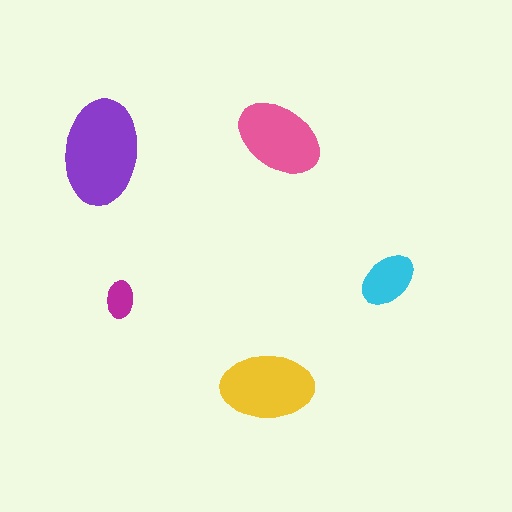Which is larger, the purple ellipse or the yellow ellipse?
The purple one.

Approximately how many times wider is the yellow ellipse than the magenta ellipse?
About 2.5 times wider.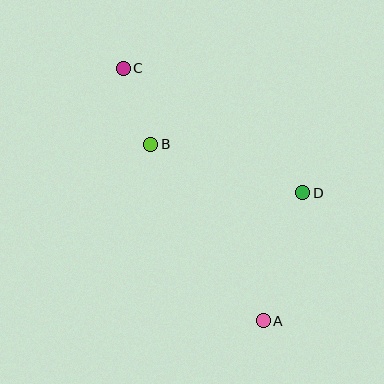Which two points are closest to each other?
Points B and C are closest to each other.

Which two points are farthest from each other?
Points A and C are farthest from each other.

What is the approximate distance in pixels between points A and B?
The distance between A and B is approximately 209 pixels.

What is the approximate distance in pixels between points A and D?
The distance between A and D is approximately 134 pixels.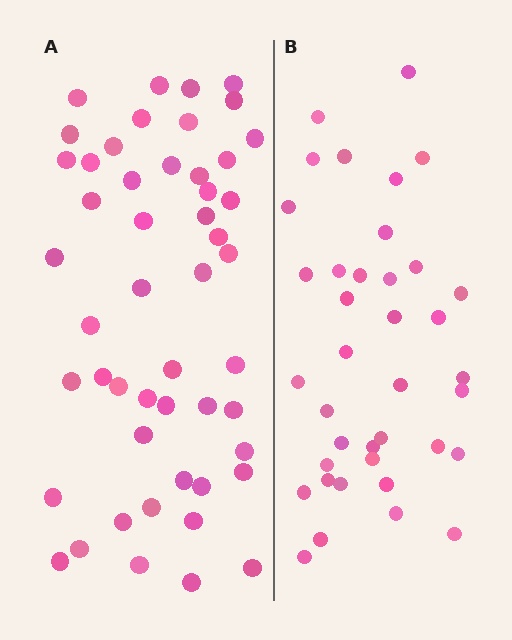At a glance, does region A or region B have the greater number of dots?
Region A (the left region) has more dots.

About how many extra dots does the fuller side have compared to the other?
Region A has roughly 12 or so more dots than region B.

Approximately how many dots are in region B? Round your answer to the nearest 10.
About 40 dots. (The exact count is 38, which rounds to 40.)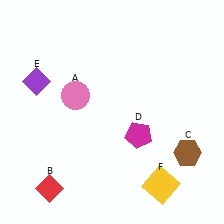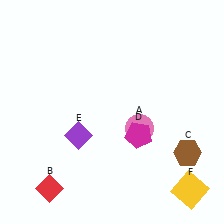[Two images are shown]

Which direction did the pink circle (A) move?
The pink circle (A) moved right.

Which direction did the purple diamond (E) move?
The purple diamond (E) moved down.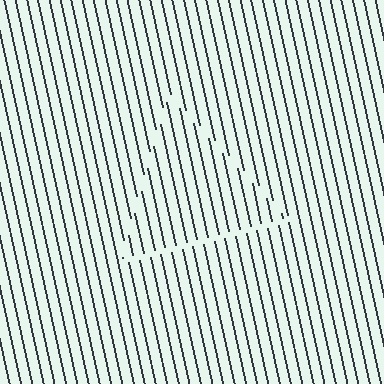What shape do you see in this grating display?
An illusory triangle. The interior of the shape contains the same grating, shifted by half a period — the contour is defined by the phase discontinuity where line-ends from the inner and outer gratings abut.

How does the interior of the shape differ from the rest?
The interior of the shape contains the same grating, shifted by half a period — the contour is defined by the phase discontinuity where line-ends from the inner and outer gratings abut.